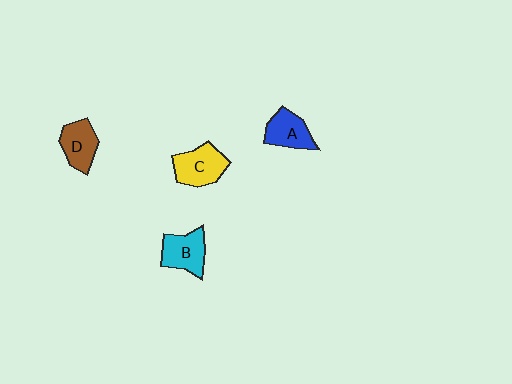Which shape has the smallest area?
Shape A (blue).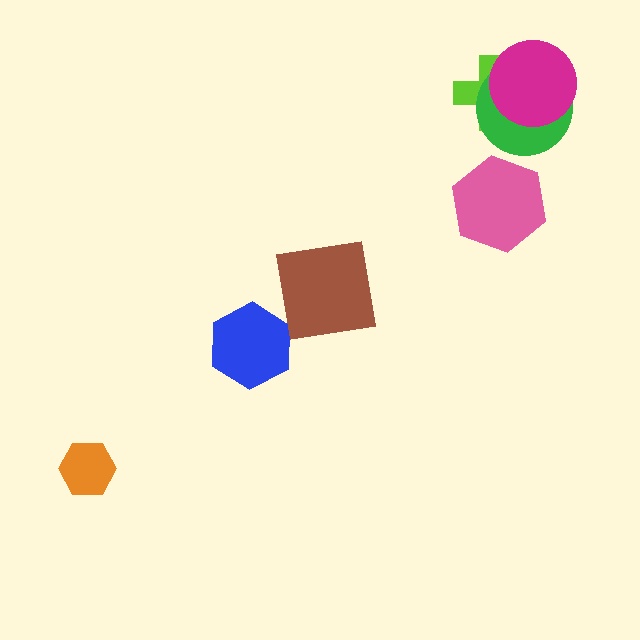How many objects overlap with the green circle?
2 objects overlap with the green circle.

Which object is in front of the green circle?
The magenta circle is in front of the green circle.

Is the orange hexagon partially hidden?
No, no other shape covers it.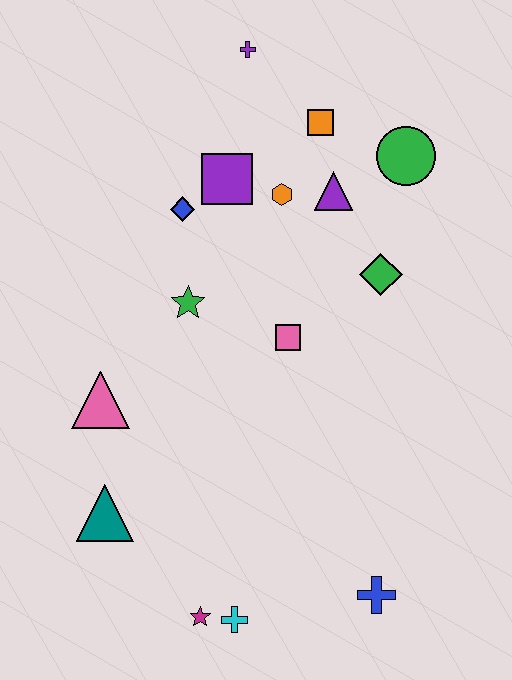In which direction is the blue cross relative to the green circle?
The blue cross is below the green circle.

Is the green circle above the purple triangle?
Yes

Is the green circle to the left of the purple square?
No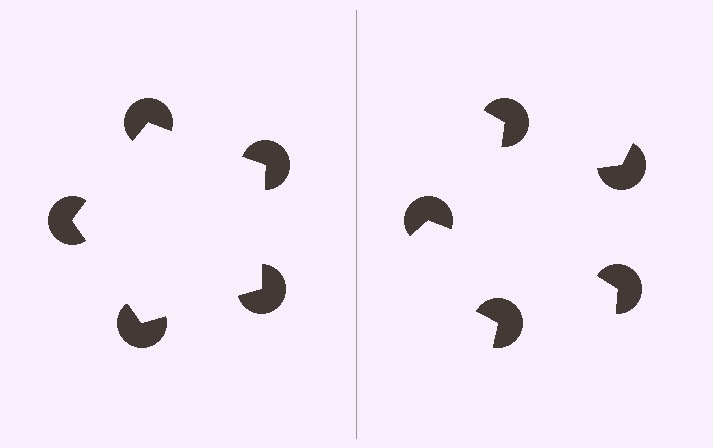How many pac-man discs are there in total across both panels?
10 — 5 on each side.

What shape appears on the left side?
An illusory pentagon.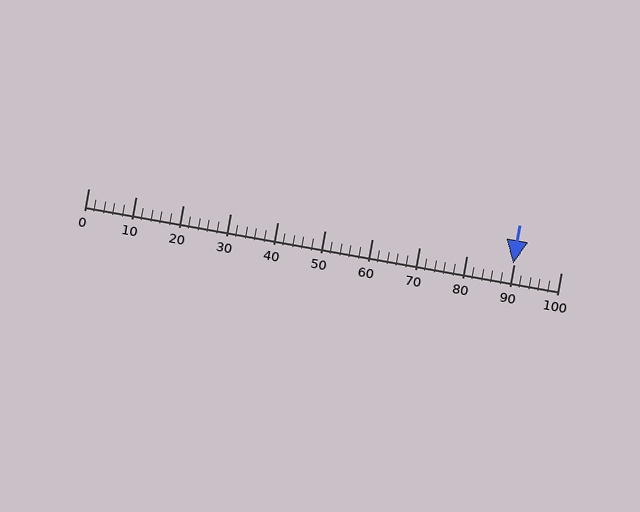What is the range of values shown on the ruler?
The ruler shows values from 0 to 100.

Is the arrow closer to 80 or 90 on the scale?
The arrow is closer to 90.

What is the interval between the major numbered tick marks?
The major tick marks are spaced 10 units apart.